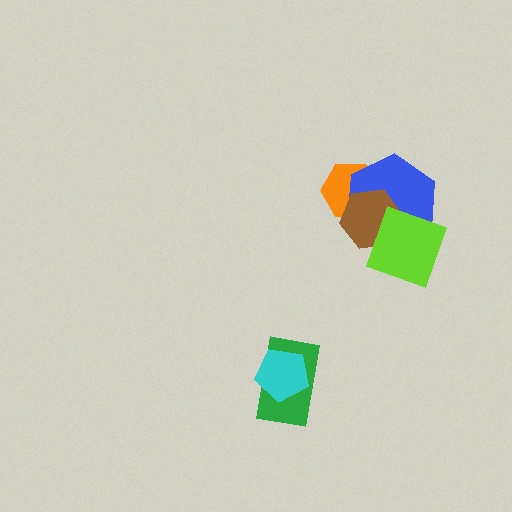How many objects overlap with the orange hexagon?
2 objects overlap with the orange hexagon.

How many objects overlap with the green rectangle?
1 object overlaps with the green rectangle.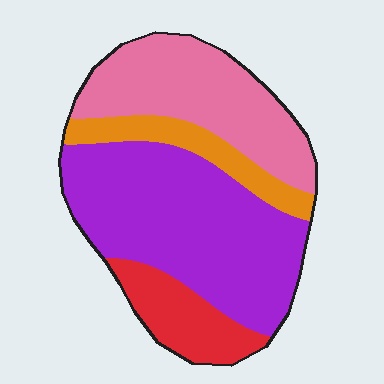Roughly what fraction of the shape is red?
Red covers roughly 15% of the shape.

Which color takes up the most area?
Purple, at roughly 45%.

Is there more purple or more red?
Purple.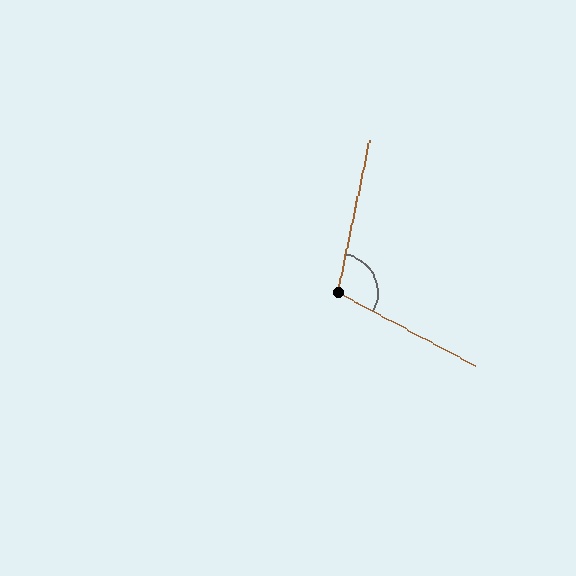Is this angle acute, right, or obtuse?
It is obtuse.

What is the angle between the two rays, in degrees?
Approximately 106 degrees.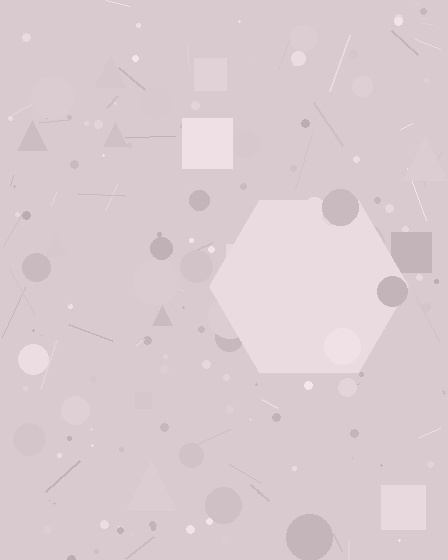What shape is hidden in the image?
A hexagon is hidden in the image.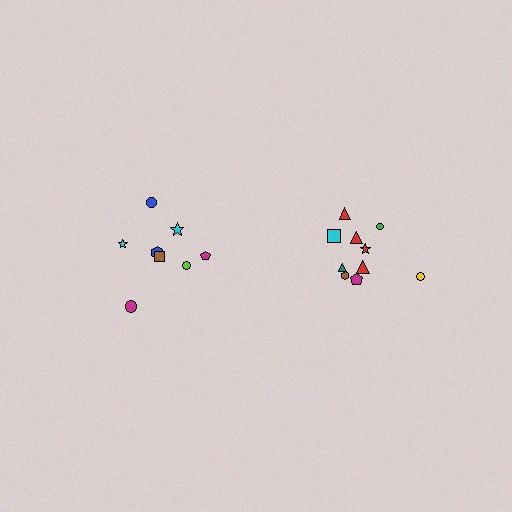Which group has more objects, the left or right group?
The right group.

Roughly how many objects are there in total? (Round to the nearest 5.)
Roughly 20 objects in total.